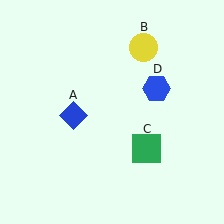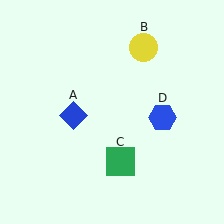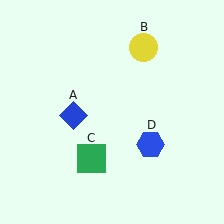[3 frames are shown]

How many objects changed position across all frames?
2 objects changed position: green square (object C), blue hexagon (object D).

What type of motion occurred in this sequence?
The green square (object C), blue hexagon (object D) rotated clockwise around the center of the scene.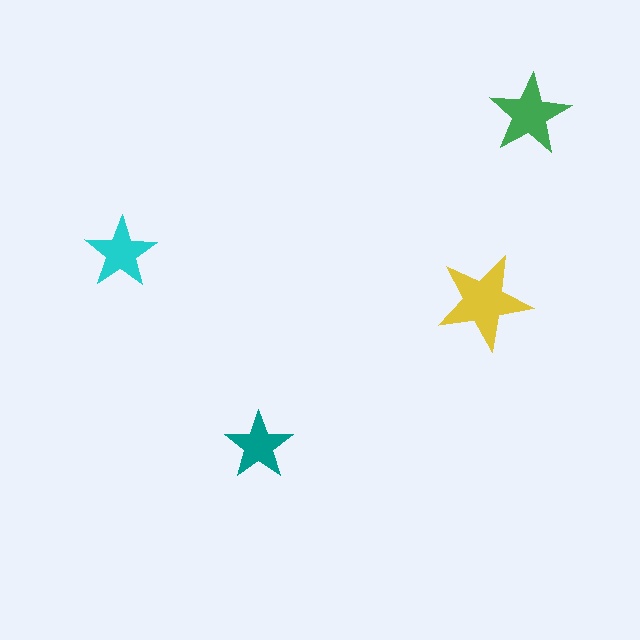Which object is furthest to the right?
The green star is rightmost.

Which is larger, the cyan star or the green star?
The green one.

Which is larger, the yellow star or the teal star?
The yellow one.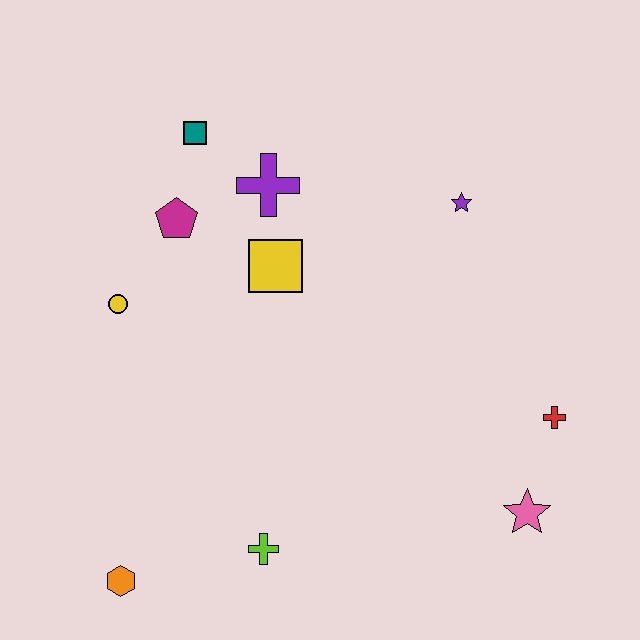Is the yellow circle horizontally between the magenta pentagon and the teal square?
No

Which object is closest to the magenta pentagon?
The teal square is closest to the magenta pentagon.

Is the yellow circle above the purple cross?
No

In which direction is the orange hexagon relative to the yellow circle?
The orange hexagon is below the yellow circle.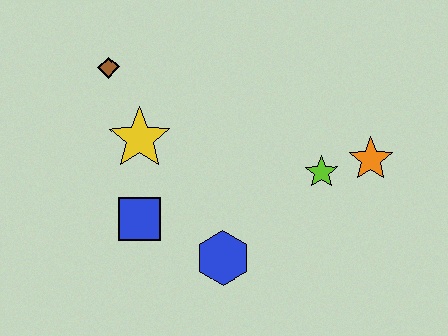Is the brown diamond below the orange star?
No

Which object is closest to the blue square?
The yellow star is closest to the blue square.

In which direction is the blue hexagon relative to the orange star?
The blue hexagon is to the left of the orange star.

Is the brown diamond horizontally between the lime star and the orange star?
No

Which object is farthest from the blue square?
The orange star is farthest from the blue square.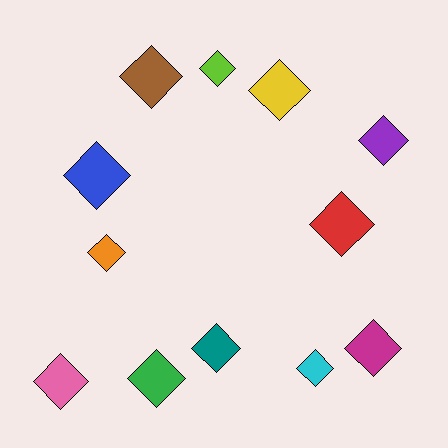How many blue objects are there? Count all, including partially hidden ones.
There is 1 blue object.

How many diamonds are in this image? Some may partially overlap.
There are 12 diamonds.